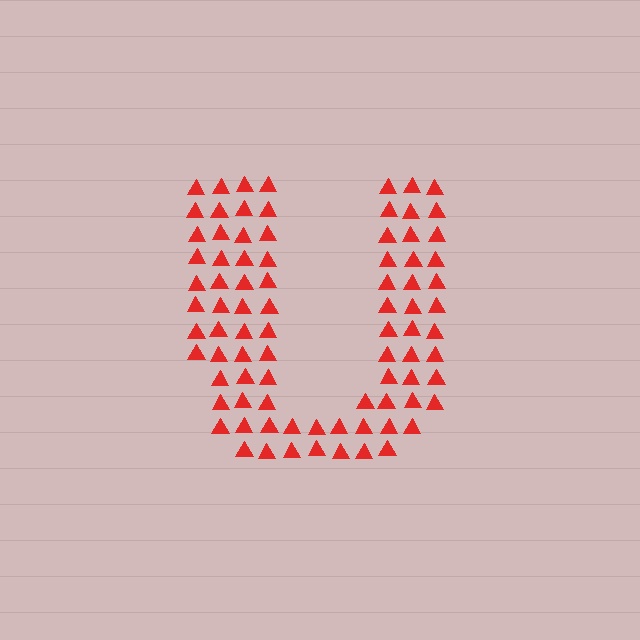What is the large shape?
The large shape is the letter U.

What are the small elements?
The small elements are triangles.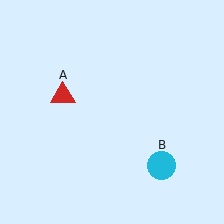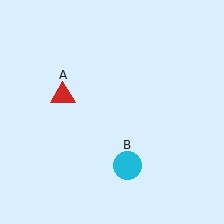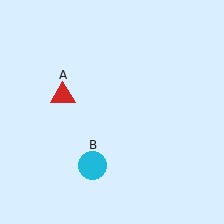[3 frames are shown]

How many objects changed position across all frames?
1 object changed position: cyan circle (object B).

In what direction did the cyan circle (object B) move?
The cyan circle (object B) moved left.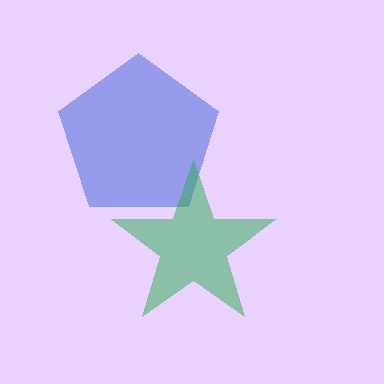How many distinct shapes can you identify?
There are 2 distinct shapes: a blue pentagon, a green star.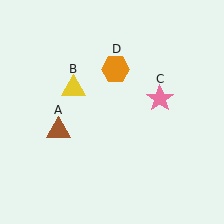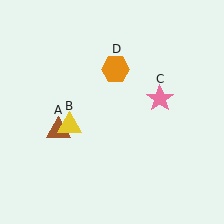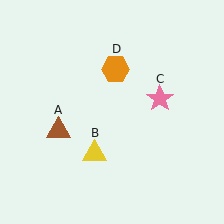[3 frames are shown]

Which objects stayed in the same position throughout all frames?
Brown triangle (object A) and pink star (object C) and orange hexagon (object D) remained stationary.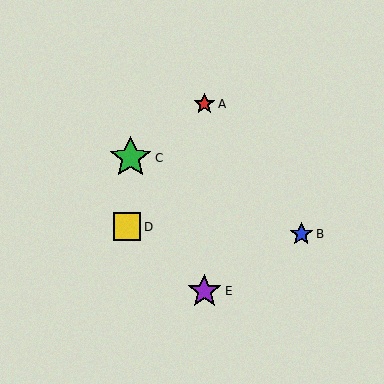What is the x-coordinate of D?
Object D is at x≈127.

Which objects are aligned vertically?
Objects A, E are aligned vertically.